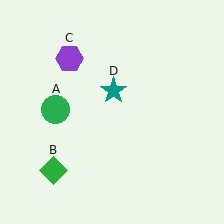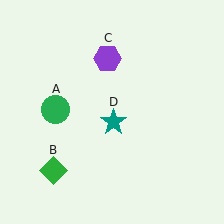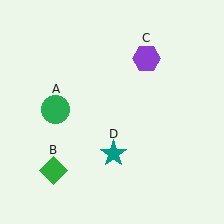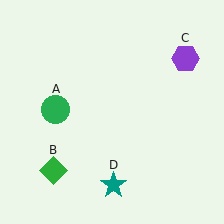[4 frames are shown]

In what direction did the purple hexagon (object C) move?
The purple hexagon (object C) moved right.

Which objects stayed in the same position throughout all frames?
Green circle (object A) and green diamond (object B) remained stationary.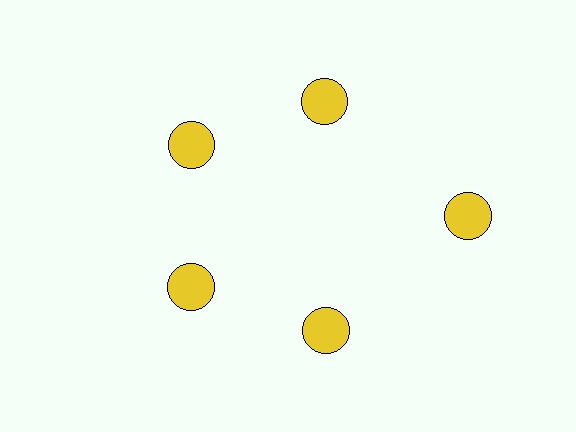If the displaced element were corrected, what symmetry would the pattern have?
It would have 5-fold rotational symmetry — the pattern would map onto itself every 72 degrees.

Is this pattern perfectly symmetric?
No. The 5 yellow circles are arranged in a ring, but one element near the 3 o'clock position is pushed outward from the center, breaking the 5-fold rotational symmetry.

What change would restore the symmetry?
The symmetry would be restored by moving it inward, back onto the ring so that all 5 circles sit at equal angles and equal distance from the center.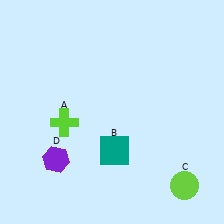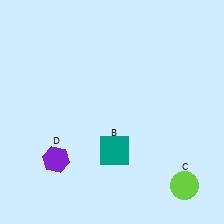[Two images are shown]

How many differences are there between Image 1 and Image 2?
There is 1 difference between the two images.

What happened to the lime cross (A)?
The lime cross (A) was removed in Image 2. It was in the bottom-left area of Image 1.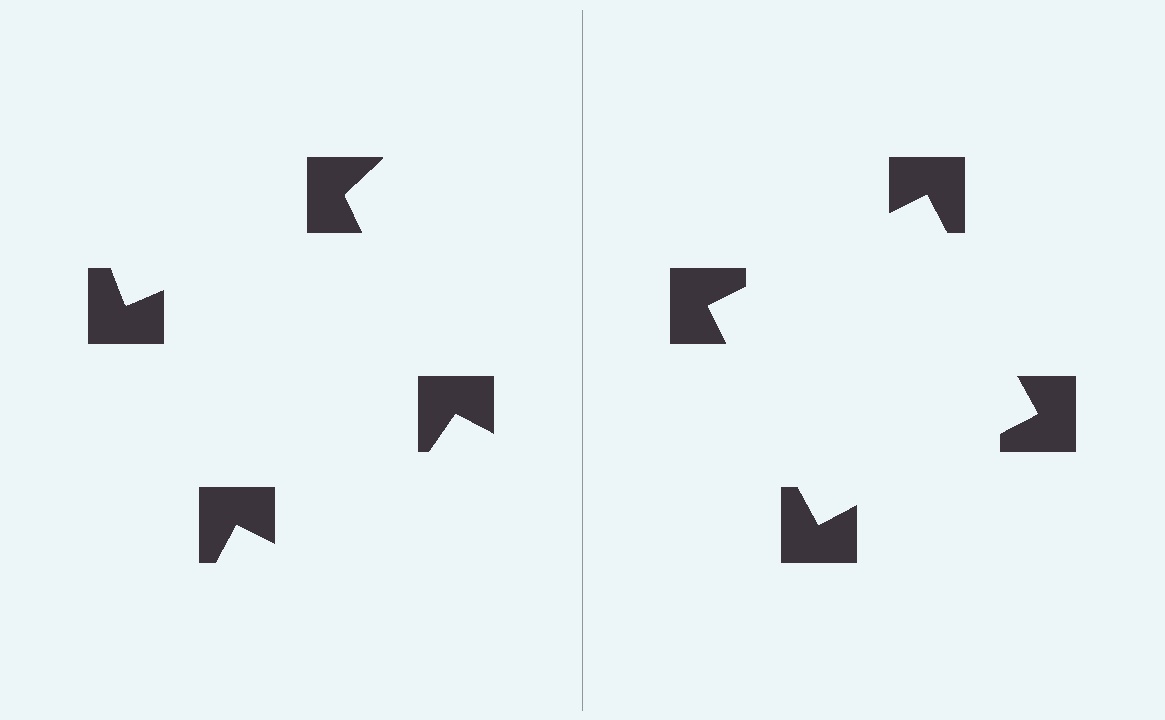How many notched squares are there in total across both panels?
8 — 4 on each side.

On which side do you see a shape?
An illusory square appears on the right side. On the left side the wedge cuts are rotated, so no coherent shape forms.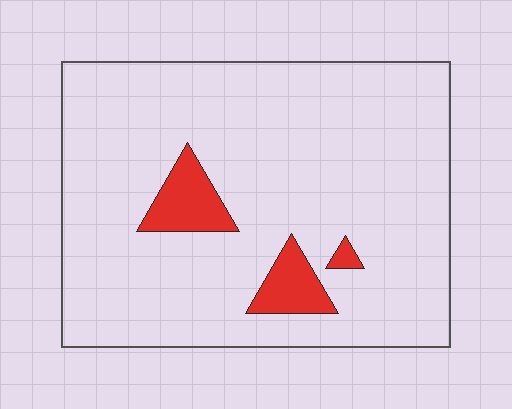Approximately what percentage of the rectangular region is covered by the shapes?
Approximately 10%.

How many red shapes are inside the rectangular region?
3.